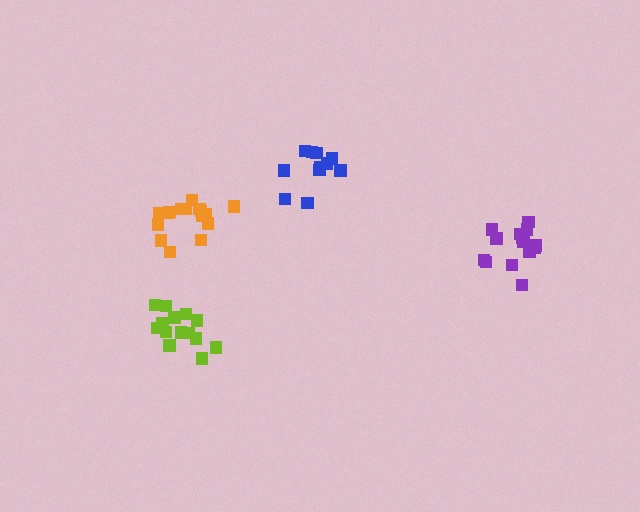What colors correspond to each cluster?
The clusters are colored: lime, purple, orange, blue.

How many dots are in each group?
Group 1: 15 dots, Group 2: 14 dots, Group 3: 16 dots, Group 4: 11 dots (56 total).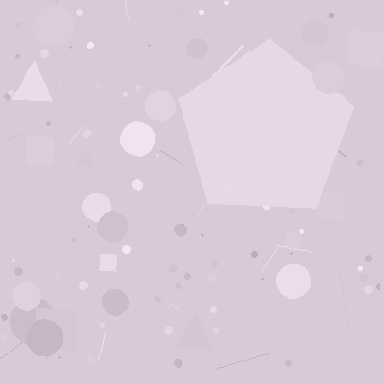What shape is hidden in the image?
A pentagon is hidden in the image.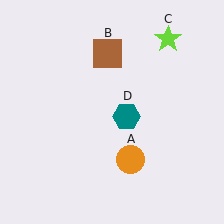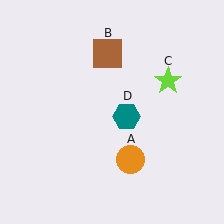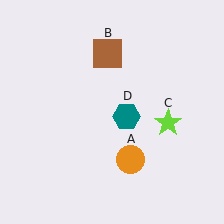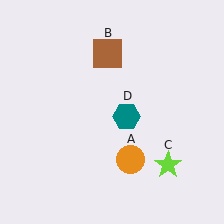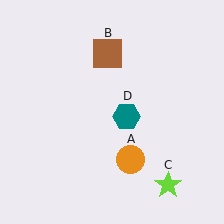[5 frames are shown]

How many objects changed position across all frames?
1 object changed position: lime star (object C).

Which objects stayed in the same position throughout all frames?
Orange circle (object A) and brown square (object B) and teal hexagon (object D) remained stationary.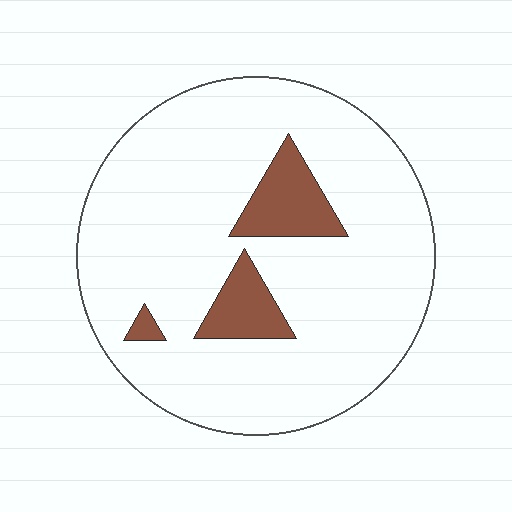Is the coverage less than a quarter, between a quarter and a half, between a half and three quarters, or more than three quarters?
Less than a quarter.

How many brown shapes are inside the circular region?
3.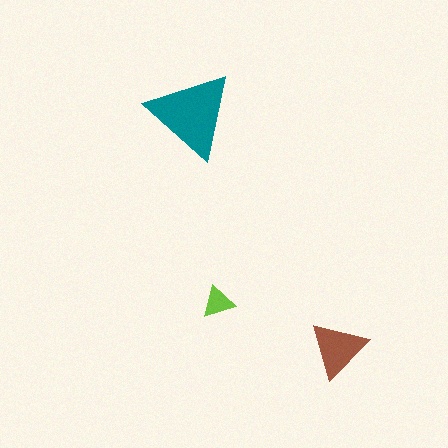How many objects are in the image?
There are 3 objects in the image.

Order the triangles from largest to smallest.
the teal one, the brown one, the lime one.